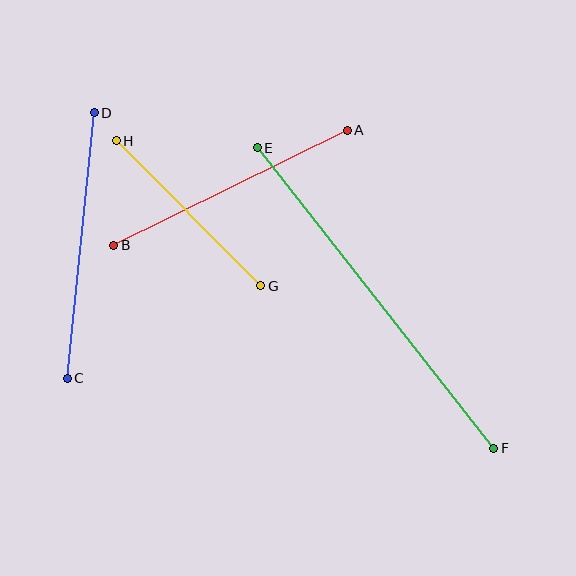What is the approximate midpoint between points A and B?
The midpoint is at approximately (230, 188) pixels.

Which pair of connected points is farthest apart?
Points E and F are farthest apart.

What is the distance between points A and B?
The distance is approximately 260 pixels.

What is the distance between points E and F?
The distance is approximately 382 pixels.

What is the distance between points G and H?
The distance is approximately 205 pixels.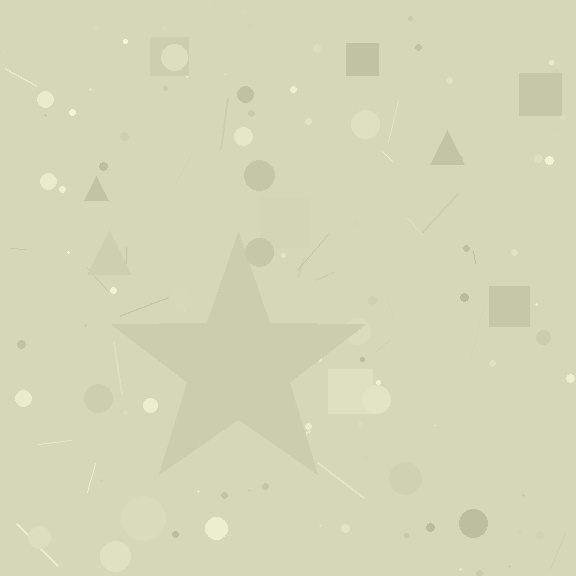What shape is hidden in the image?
A star is hidden in the image.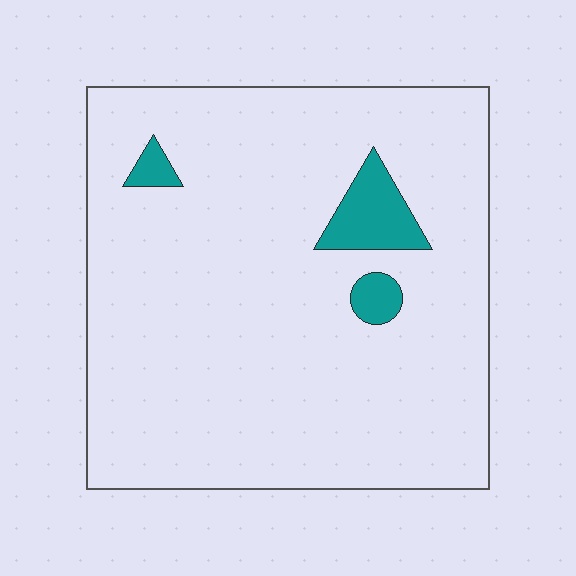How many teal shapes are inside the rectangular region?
3.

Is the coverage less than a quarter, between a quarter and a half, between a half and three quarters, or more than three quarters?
Less than a quarter.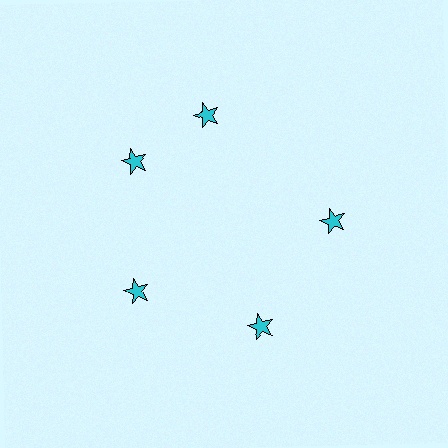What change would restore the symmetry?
The symmetry would be restored by rotating it back into even spacing with its neighbors so that all 5 stars sit at equal angles and equal distance from the center.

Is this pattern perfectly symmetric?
No. The 5 cyan stars are arranged in a ring, but one element near the 1 o'clock position is rotated out of alignment along the ring, breaking the 5-fold rotational symmetry.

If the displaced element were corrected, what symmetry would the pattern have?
It would have 5-fold rotational symmetry — the pattern would map onto itself every 72 degrees.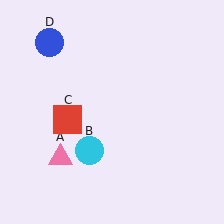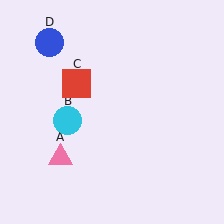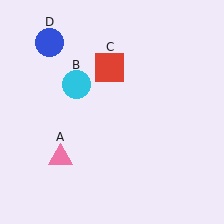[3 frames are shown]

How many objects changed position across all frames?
2 objects changed position: cyan circle (object B), red square (object C).